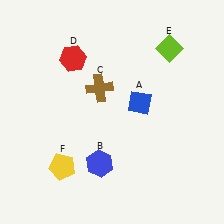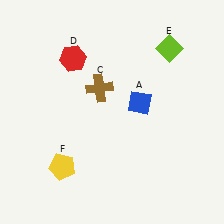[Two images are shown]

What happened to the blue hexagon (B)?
The blue hexagon (B) was removed in Image 2. It was in the bottom-left area of Image 1.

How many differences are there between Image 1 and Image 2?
There is 1 difference between the two images.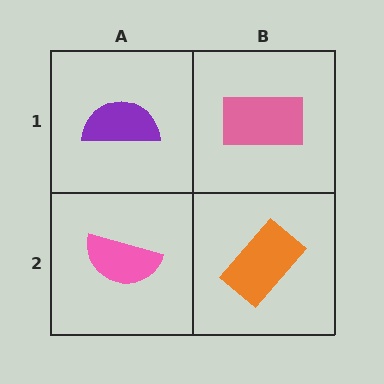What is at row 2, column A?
A pink semicircle.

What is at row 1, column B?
A pink rectangle.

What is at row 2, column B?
An orange rectangle.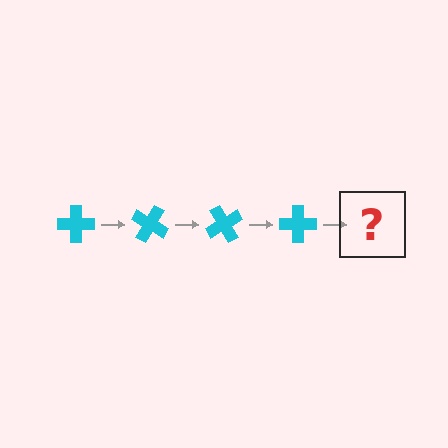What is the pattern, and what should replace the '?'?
The pattern is that the cross rotates 30 degrees each step. The '?' should be a cyan cross rotated 120 degrees.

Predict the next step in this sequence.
The next step is a cyan cross rotated 120 degrees.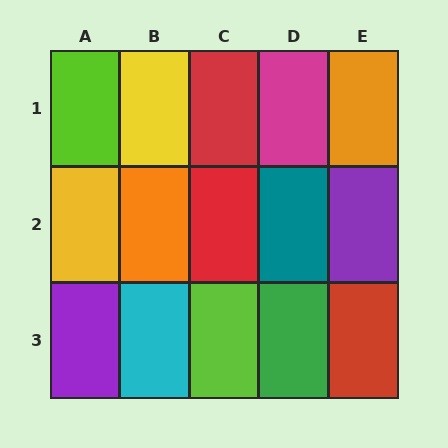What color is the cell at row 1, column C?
Red.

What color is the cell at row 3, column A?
Purple.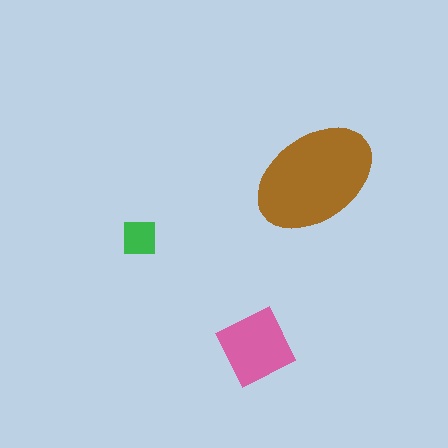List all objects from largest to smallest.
The brown ellipse, the pink diamond, the green square.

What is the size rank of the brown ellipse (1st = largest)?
1st.